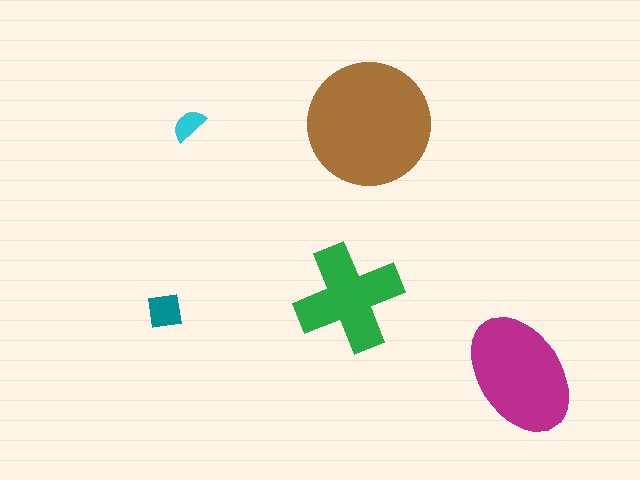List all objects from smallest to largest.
The cyan semicircle, the teal square, the green cross, the magenta ellipse, the brown circle.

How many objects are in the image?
There are 5 objects in the image.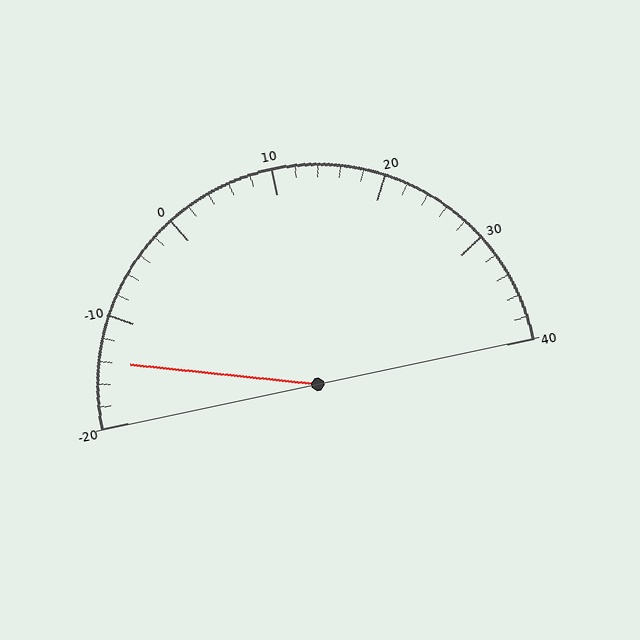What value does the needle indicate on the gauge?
The needle indicates approximately -14.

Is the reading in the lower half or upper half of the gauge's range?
The reading is in the lower half of the range (-20 to 40).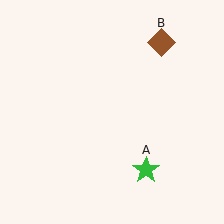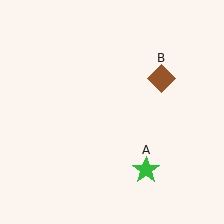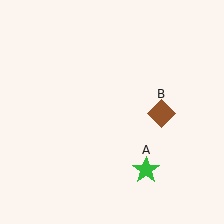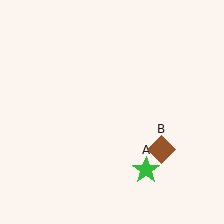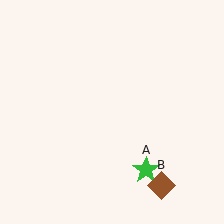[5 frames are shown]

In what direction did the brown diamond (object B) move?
The brown diamond (object B) moved down.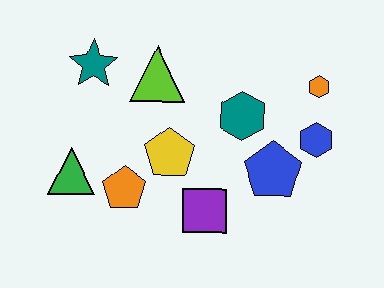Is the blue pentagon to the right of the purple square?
Yes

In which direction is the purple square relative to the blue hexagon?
The purple square is to the left of the blue hexagon.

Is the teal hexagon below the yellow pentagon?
No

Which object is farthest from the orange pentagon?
The orange hexagon is farthest from the orange pentagon.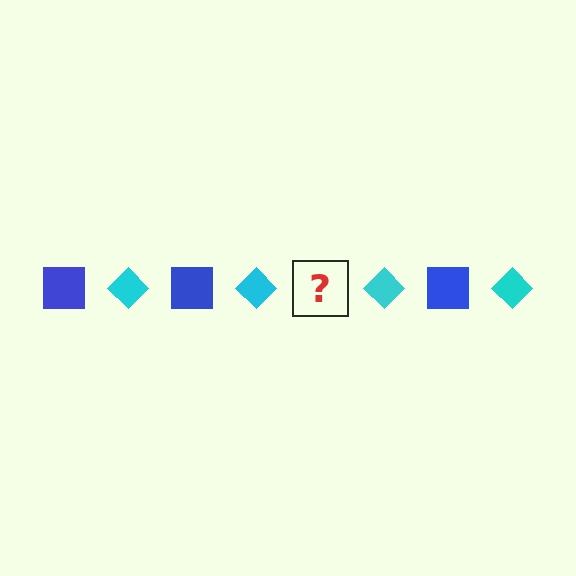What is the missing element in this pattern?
The missing element is a blue square.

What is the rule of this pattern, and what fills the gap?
The rule is that the pattern alternates between blue square and cyan diamond. The gap should be filled with a blue square.